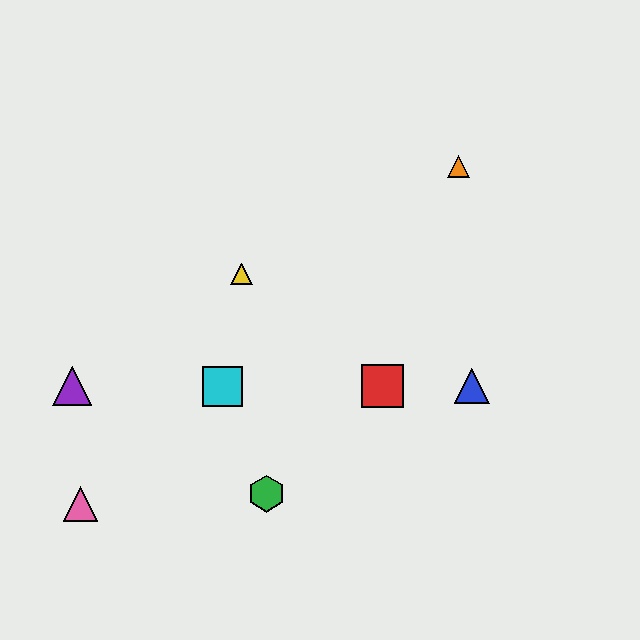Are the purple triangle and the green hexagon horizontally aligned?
No, the purple triangle is at y≈386 and the green hexagon is at y≈494.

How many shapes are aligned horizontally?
4 shapes (the red square, the blue triangle, the purple triangle, the cyan square) are aligned horizontally.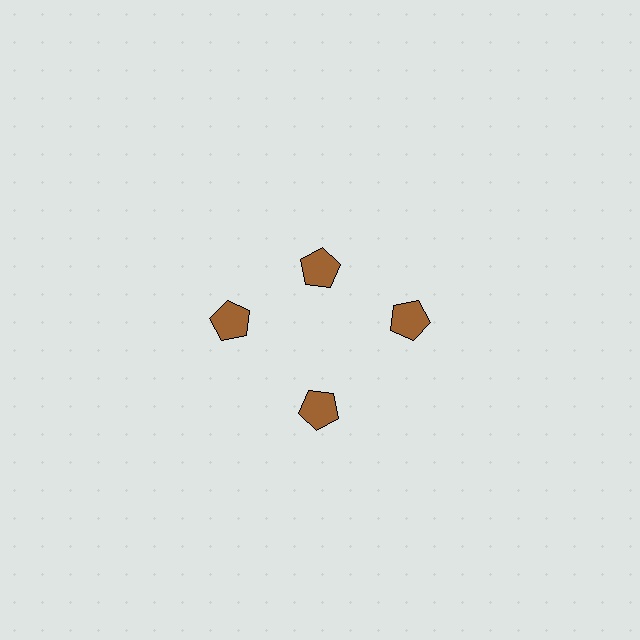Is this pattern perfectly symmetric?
No. The 4 brown pentagons are arranged in a ring, but one element near the 12 o'clock position is pulled inward toward the center, breaking the 4-fold rotational symmetry.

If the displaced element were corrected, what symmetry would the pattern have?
It would have 4-fold rotational symmetry — the pattern would map onto itself every 90 degrees.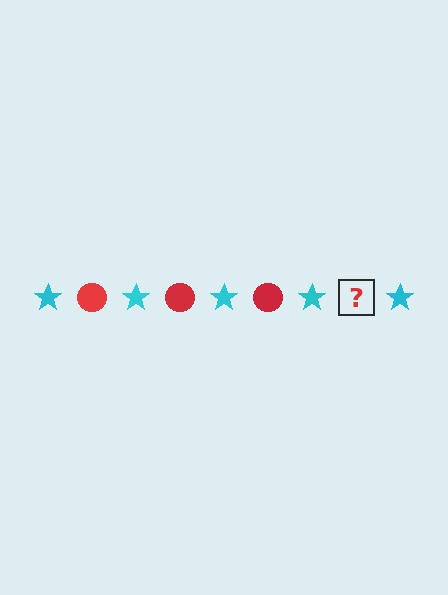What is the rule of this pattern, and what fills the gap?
The rule is that the pattern alternates between cyan star and red circle. The gap should be filled with a red circle.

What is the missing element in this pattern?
The missing element is a red circle.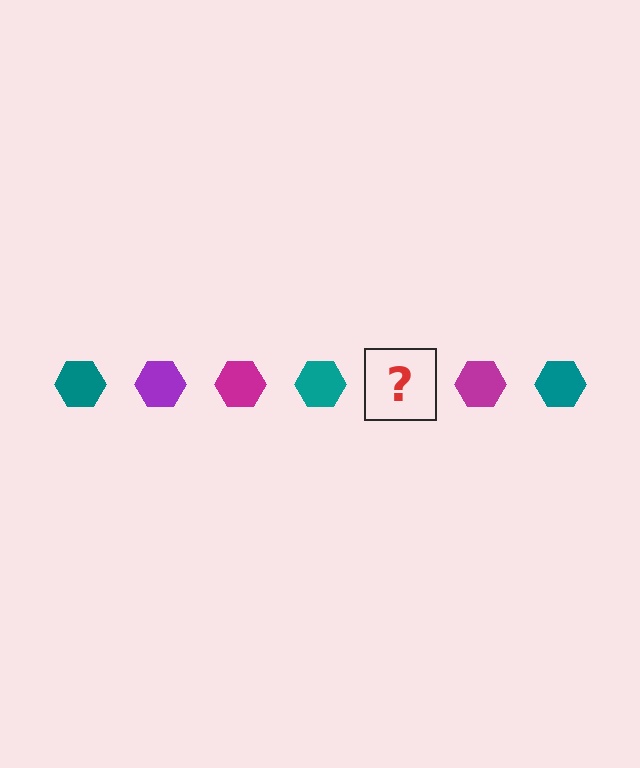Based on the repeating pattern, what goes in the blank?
The blank should be a purple hexagon.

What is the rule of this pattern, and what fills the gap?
The rule is that the pattern cycles through teal, purple, magenta hexagons. The gap should be filled with a purple hexagon.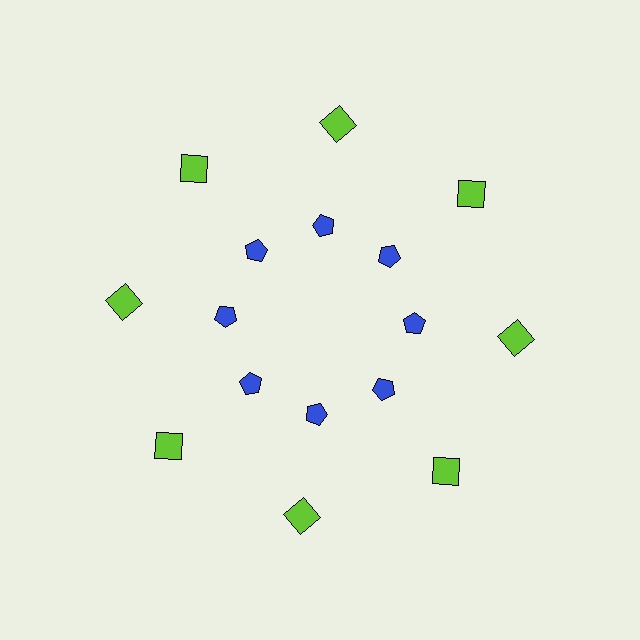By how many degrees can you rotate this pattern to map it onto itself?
The pattern maps onto itself every 45 degrees of rotation.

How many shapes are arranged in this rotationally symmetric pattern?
There are 16 shapes, arranged in 8 groups of 2.